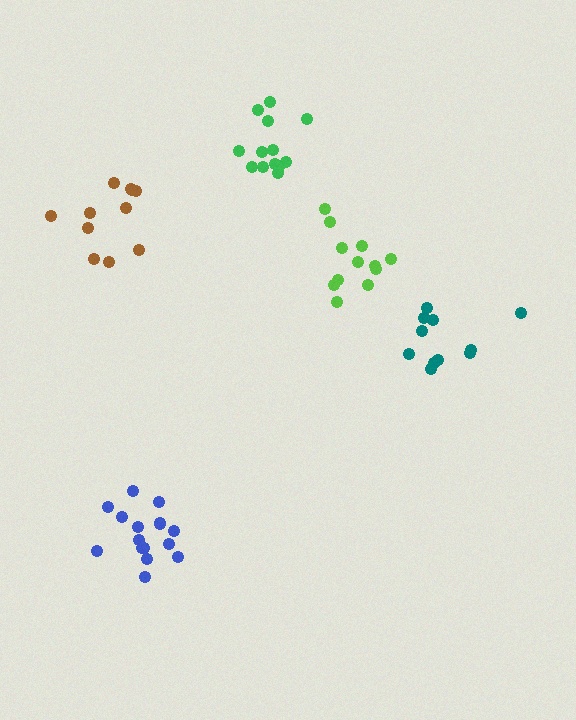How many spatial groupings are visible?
There are 5 spatial groupings.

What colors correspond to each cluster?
The clusters are colored: green, lime, brown, blue, teal.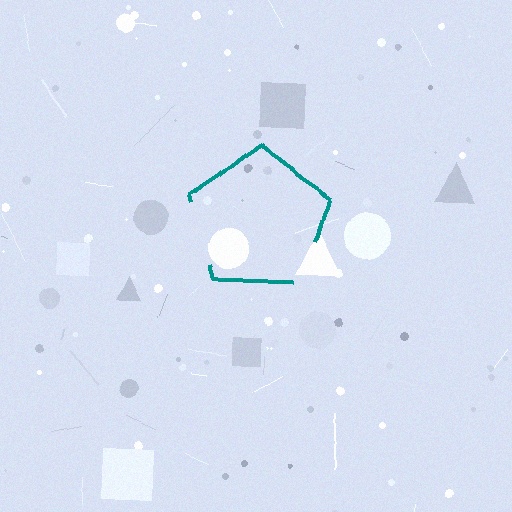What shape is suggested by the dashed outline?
The dashed outline suggests a pentagon.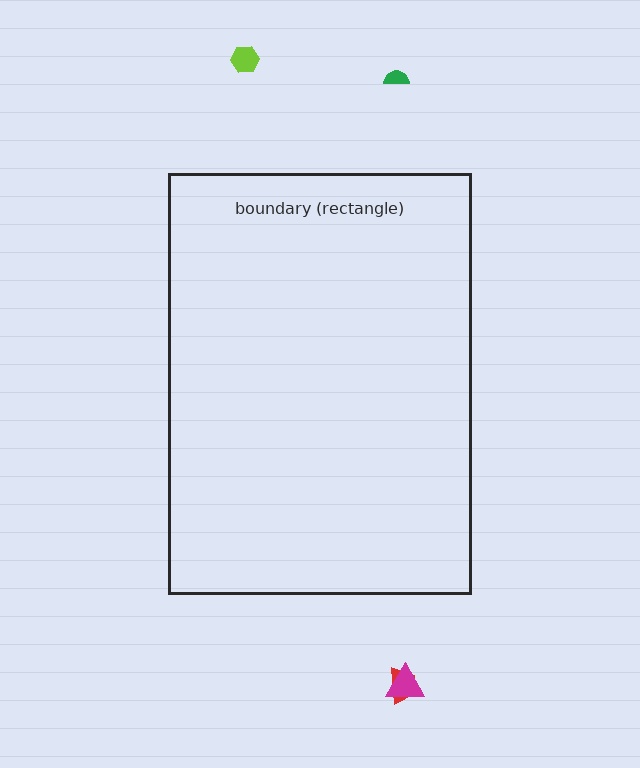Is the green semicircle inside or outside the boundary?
Outside.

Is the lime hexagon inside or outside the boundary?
Outside.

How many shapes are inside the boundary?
0 inside, 4 outside.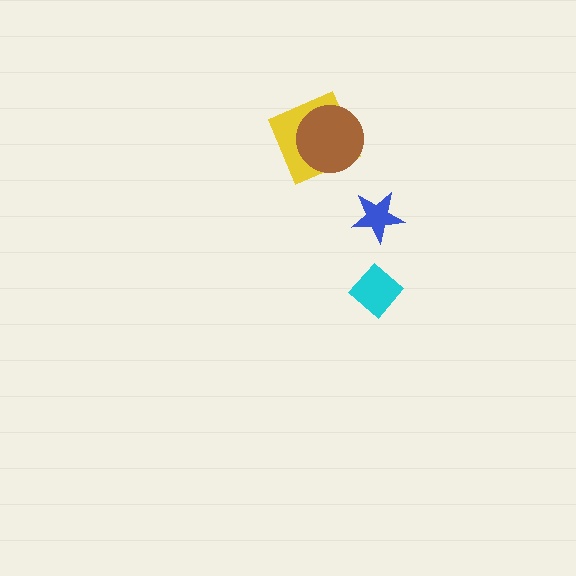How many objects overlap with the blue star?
0 objects overlap with the blue star.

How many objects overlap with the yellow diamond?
1 object overlaps with the yellow diamond.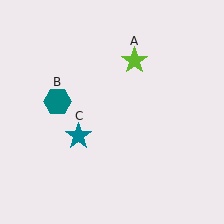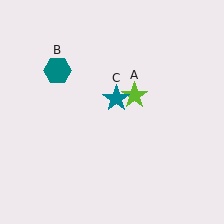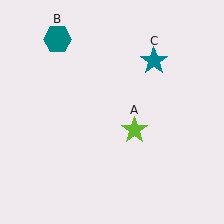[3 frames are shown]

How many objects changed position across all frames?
3 objects changed position: lime star (object A), teal hexagon (object B), teal star (object C).